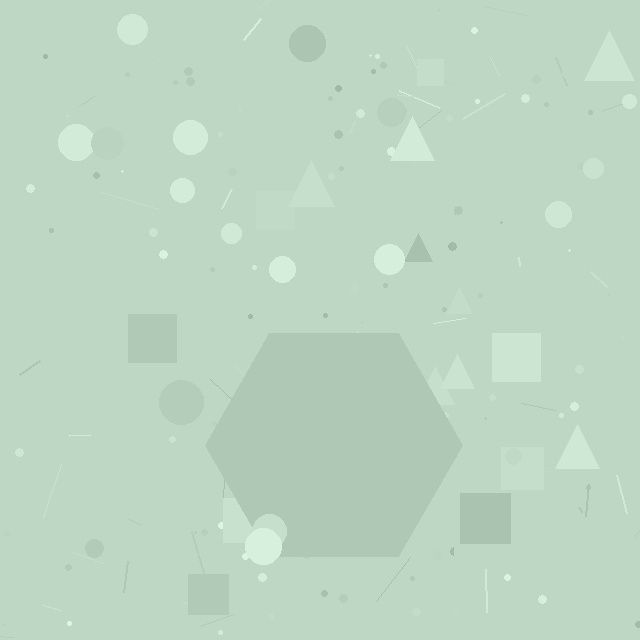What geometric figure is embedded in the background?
A hexagon is embedded in the background.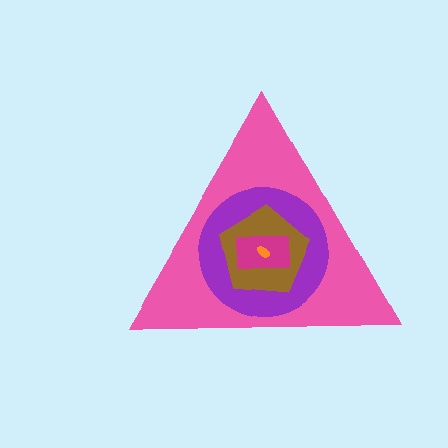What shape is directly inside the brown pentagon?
The magenta rectangle.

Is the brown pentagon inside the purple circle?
Yes.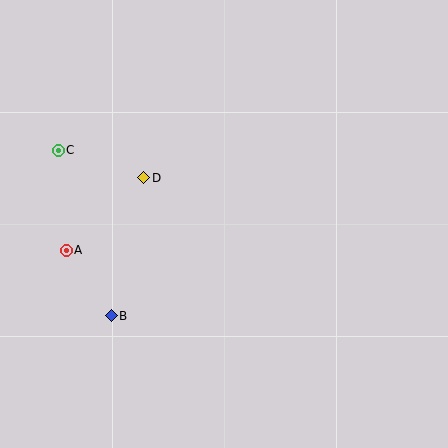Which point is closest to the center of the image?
Point D at (144, 178) is closest to the center.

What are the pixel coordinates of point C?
Point C is at (58, 150).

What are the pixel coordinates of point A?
Point A is at (66, 250).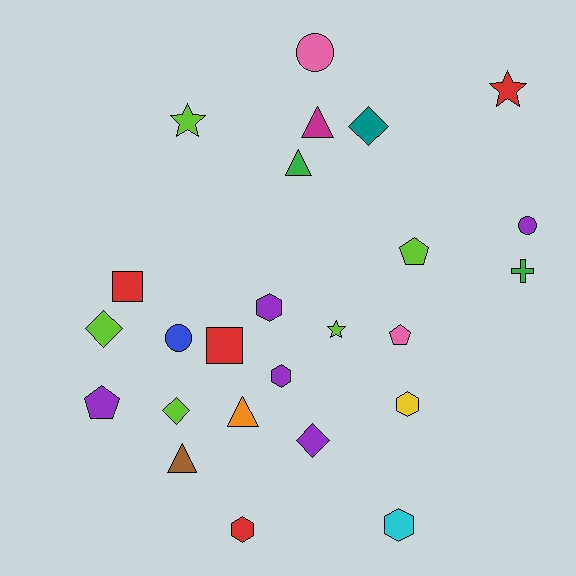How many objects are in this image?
There are 25 objects.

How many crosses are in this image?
There is 1 cross.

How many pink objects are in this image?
There are 2 pink objects.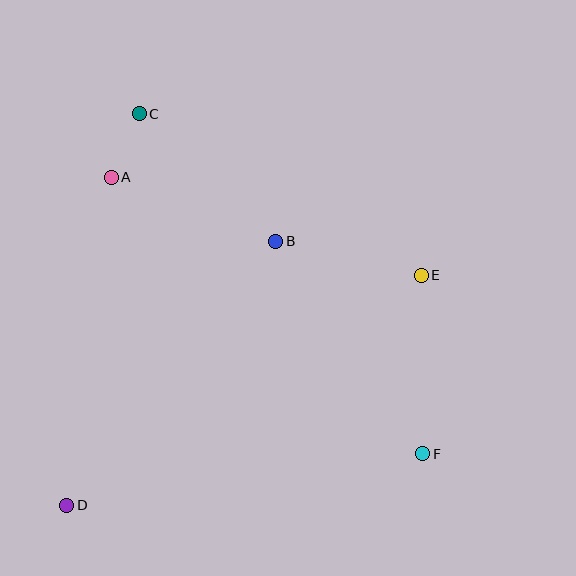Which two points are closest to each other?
Points A and C are closest to each other.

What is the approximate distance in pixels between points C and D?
The distance between C and D is approximately 398 pixels.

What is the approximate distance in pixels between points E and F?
The distance between E and F is approximately 179 pixels.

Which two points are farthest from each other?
Points C and F are farthest from each other.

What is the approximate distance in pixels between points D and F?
The distance between D and F is approximately 360 pixels.